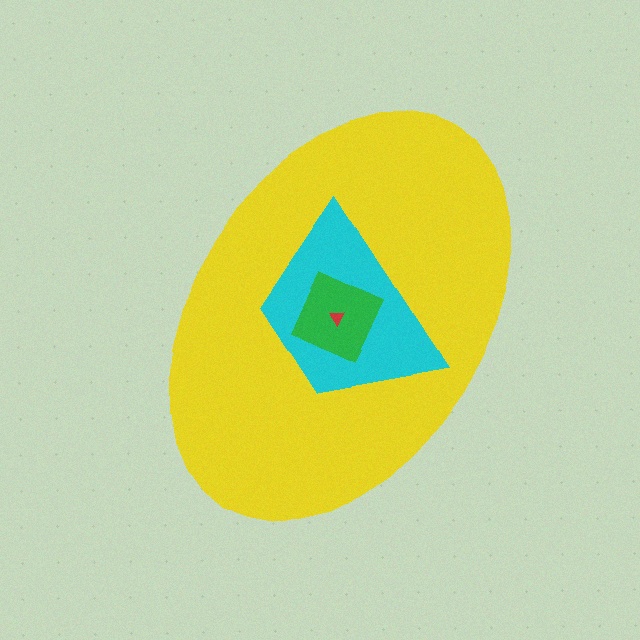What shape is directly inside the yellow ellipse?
The cyan trapezoid.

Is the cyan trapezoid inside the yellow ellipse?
Yes.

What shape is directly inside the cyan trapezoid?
The green square.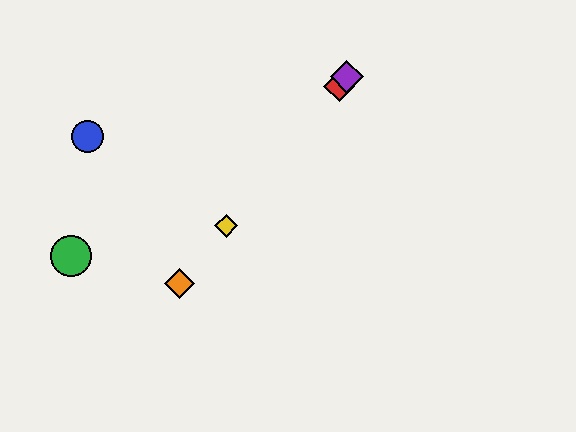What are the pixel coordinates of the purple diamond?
The purple diamond is at (347, 77).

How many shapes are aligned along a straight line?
4 shapes (the red diamond, the yellow diamond, the purple diamond, the orange diamond) are aligned along a straight line.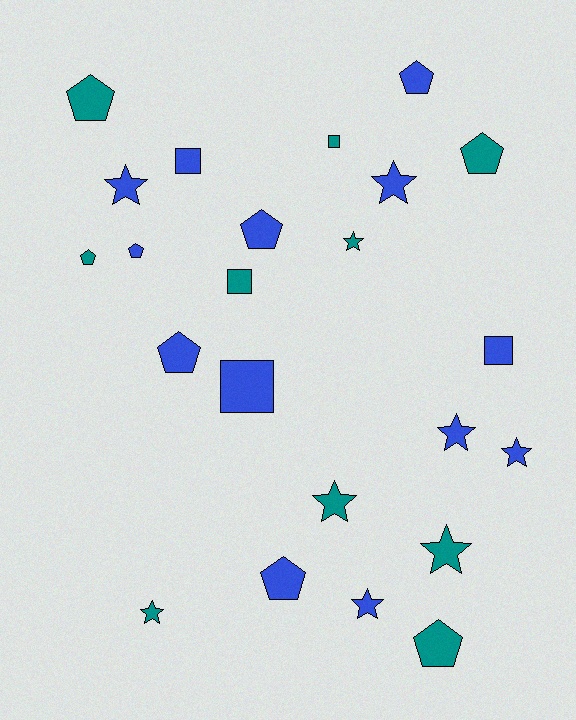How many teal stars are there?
There are 4 teal stars.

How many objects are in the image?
There are 23 objects.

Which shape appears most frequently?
Pentagon, with 9 objects.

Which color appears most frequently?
Blue, with 13 objects.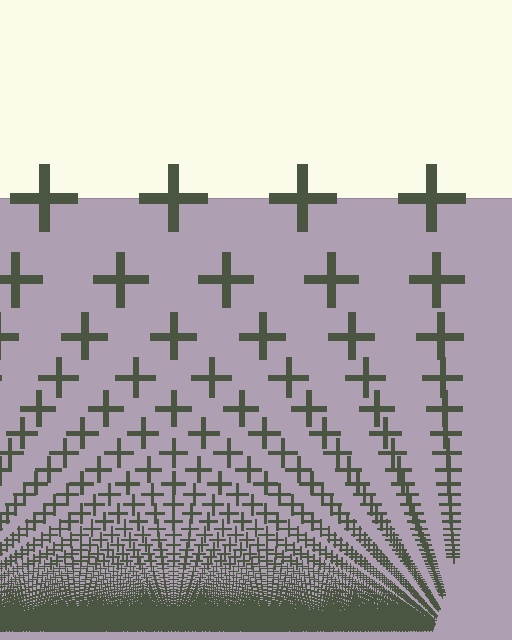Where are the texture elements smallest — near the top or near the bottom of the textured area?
Near the bottom.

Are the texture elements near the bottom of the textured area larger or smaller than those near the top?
Smaller. The gradient is inverted — elements near the bottom are smaller and denser.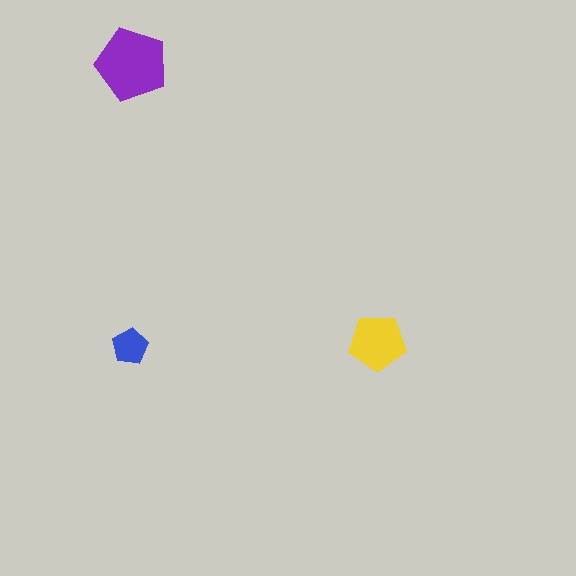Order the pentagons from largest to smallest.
the purple one, the yellow one, the blue one.